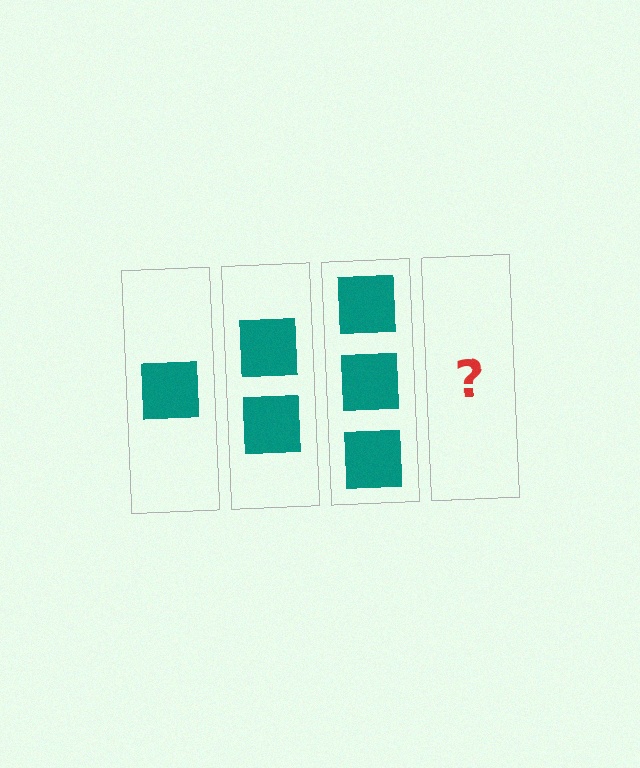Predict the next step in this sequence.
The next step is 4 squares.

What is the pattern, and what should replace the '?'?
The pattern is that each step adds one more square. The '?' should be 4 squares.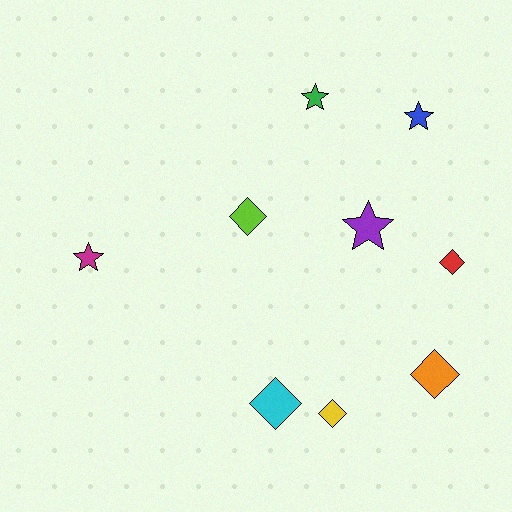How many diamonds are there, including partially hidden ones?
There are 5 diamonds.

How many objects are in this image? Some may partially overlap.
There are 9 objects.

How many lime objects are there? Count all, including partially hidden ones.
There is 1 lime object.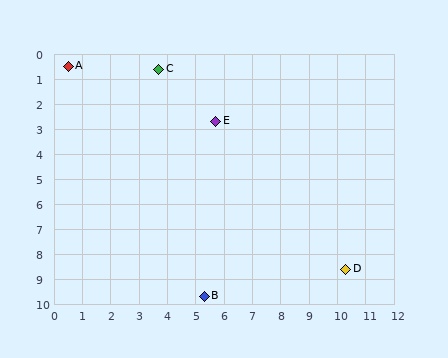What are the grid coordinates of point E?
Point E is at approximately (5.7, 2.7).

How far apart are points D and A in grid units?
Points D and A are about 12.7 grid units apart.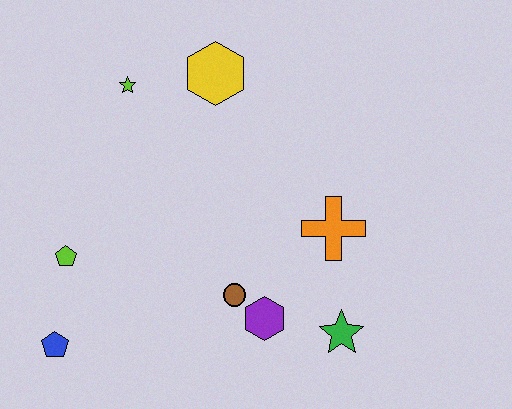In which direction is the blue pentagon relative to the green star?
The blue pentagon is to the left of the green star.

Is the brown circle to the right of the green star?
No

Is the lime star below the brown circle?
No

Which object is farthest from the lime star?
The green star is farthest from the lime star.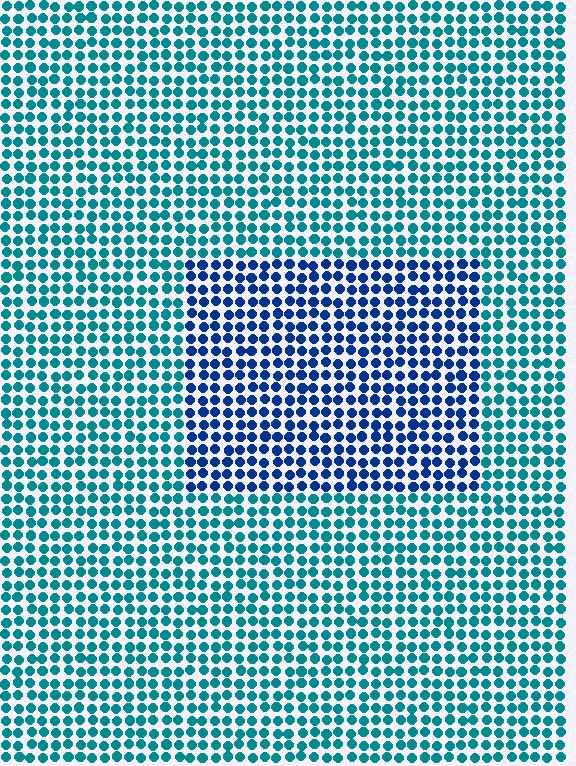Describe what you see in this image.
The image is filled with small teal elements in a uniform arrangement. A rectangle-shaped region is visible where the elements are tinted to a slightly different hue, forming a subtle color boundary.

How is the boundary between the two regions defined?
The boundary is defined purely by a slight shift in hue (about 37 degrees). Spacing, size, and orientation are identical on both sides.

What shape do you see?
I see a rectangle.